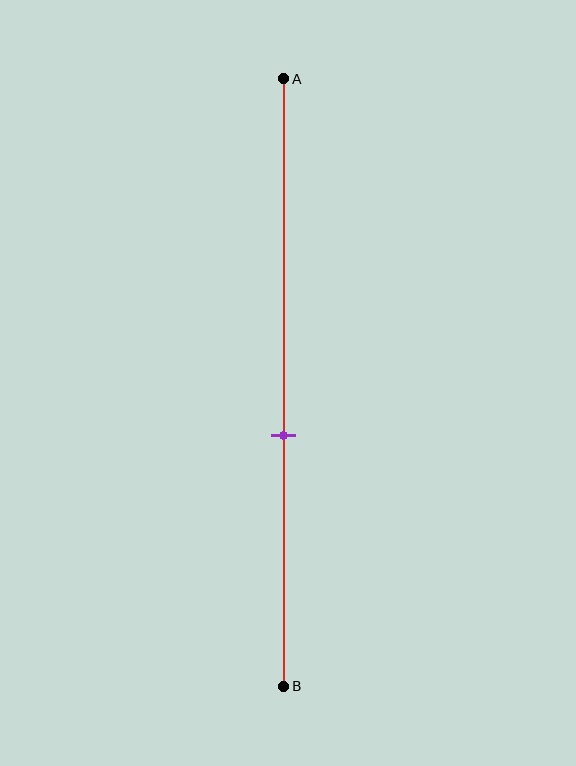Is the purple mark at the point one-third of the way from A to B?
No, the mark is at about 60% from A, not at the 33% one-third point.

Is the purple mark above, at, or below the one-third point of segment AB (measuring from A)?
The purple mark is below the one-third point of segment AB.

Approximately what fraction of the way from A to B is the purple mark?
The purple mark is approximately 60% of the way from A to B.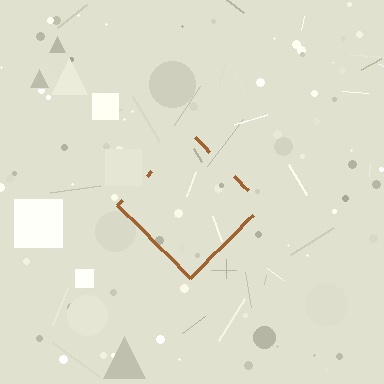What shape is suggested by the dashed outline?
The dashed outline suggests a diamond.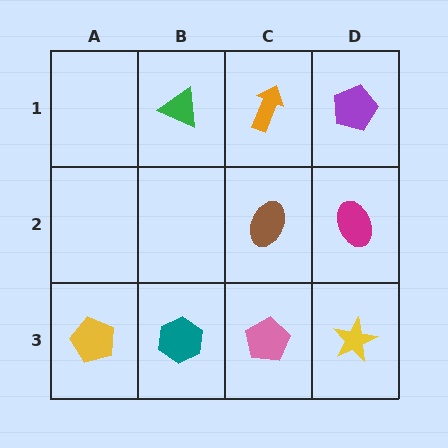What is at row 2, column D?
A magenta ellipse.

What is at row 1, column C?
An orange arrow.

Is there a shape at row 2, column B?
No, that cell is empty.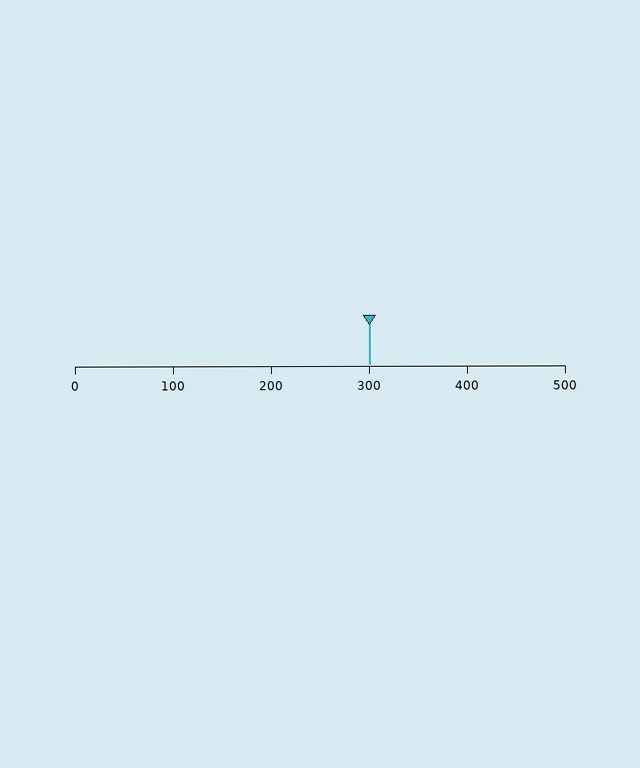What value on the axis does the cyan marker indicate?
The marker indicates approximately 300.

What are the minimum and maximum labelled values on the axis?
The axis runs from 0 to 500.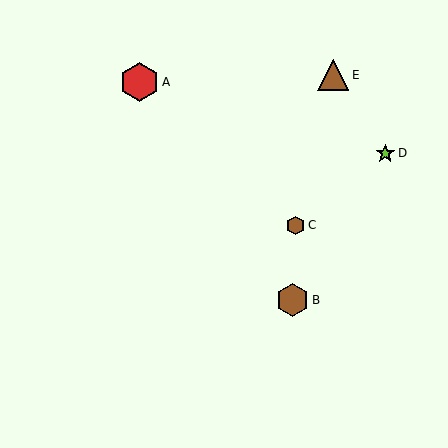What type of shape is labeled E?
Shape E is a brown triangle.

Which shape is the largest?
The red hexagon (labeled A) is the largest.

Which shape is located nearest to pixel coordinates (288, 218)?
The brown hexagon (labeled C) at (295, 226) is nearest to that location.